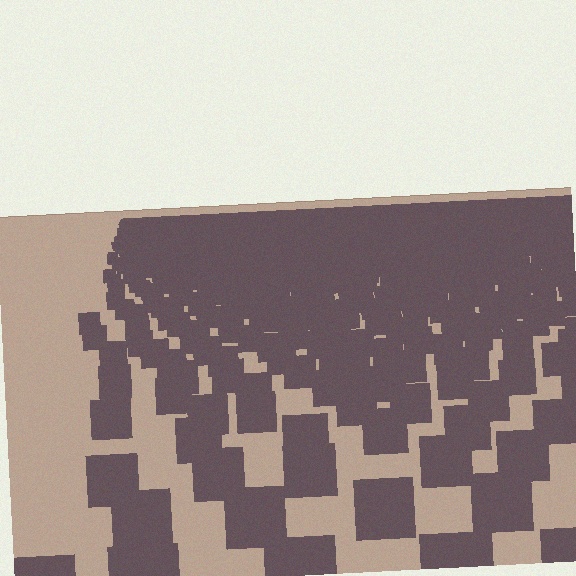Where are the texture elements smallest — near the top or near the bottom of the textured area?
Near the top.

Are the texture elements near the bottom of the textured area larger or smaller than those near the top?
Larger. Near the bottom, elements are closer to the viewer and appear at a bigger on-screen size.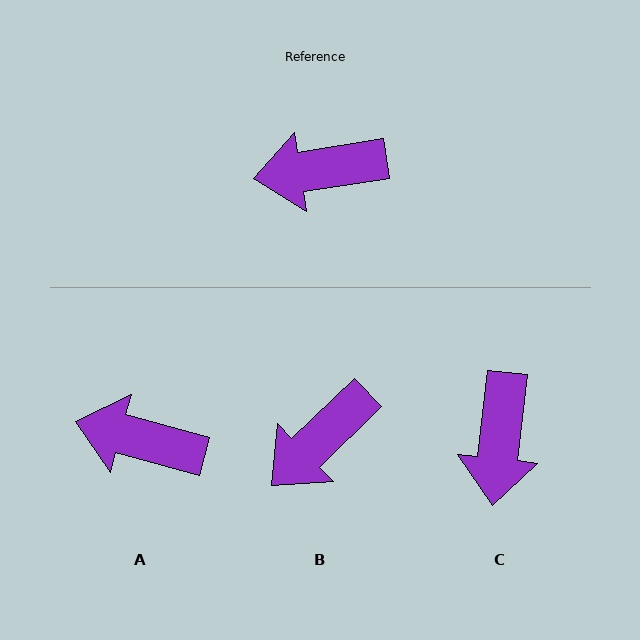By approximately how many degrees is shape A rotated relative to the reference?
Approximately 24 degrees clockwise.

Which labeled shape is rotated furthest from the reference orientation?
C, about 75 degrees away.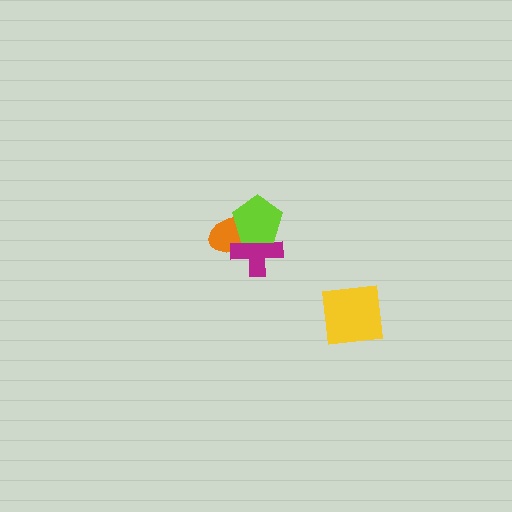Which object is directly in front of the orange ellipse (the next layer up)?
The magenta cross is directly in front of the orange ellipse.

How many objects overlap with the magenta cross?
2 objects overlap with the magenta cross.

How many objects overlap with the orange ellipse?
2 objects overlap with the orange ellipse.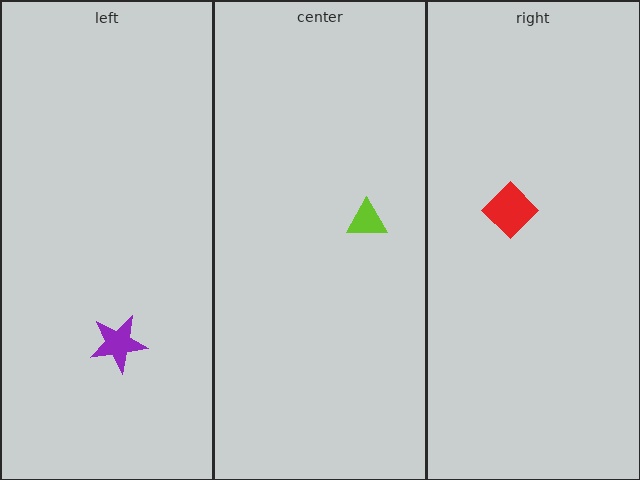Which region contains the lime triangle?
The center region.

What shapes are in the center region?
The lime triangle.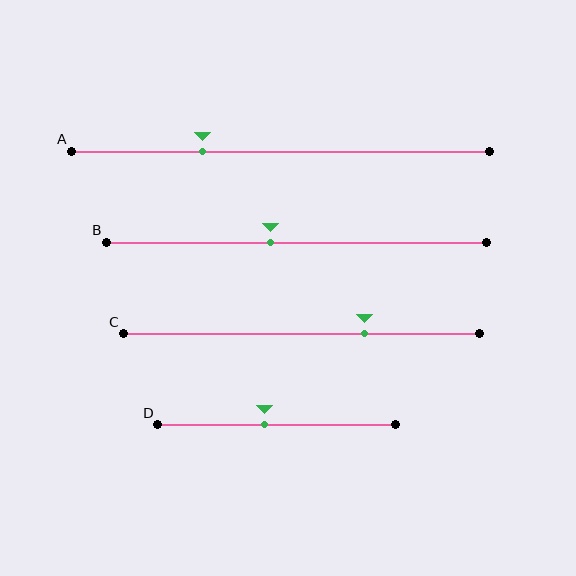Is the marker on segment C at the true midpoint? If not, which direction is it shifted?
No, the marker on segment C is shifted to the right by about 18% of the segment length.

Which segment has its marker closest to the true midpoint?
Segment D has its marker closest to the true midpoint.